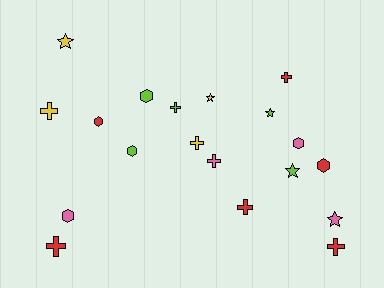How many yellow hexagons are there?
There are no yellow hexagons.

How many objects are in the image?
There are 19 objects.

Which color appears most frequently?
Red, with 6 objects.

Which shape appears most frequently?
Cross, with 8 objects.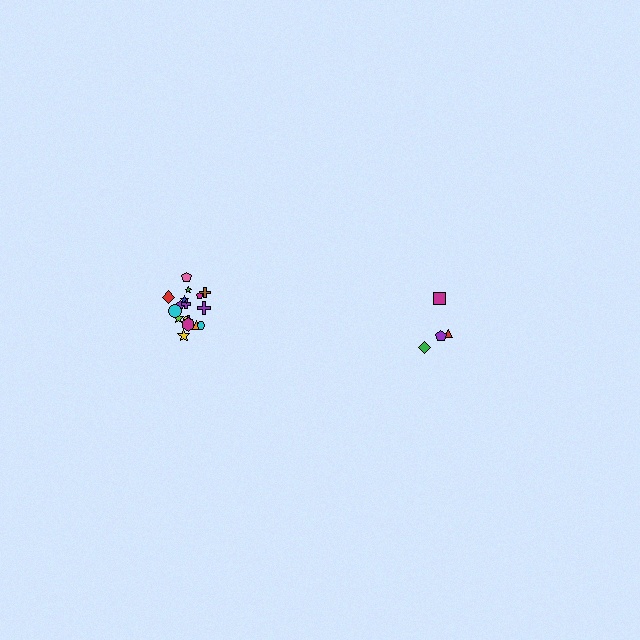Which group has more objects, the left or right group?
The left group.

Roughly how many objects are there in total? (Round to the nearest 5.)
Roughly 20 objects in total.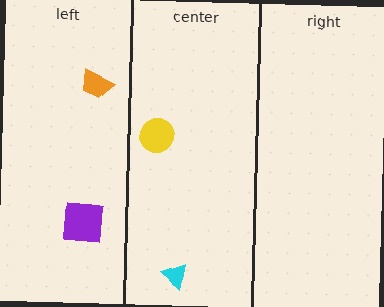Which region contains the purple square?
The left region.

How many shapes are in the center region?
2.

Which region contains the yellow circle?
The center region.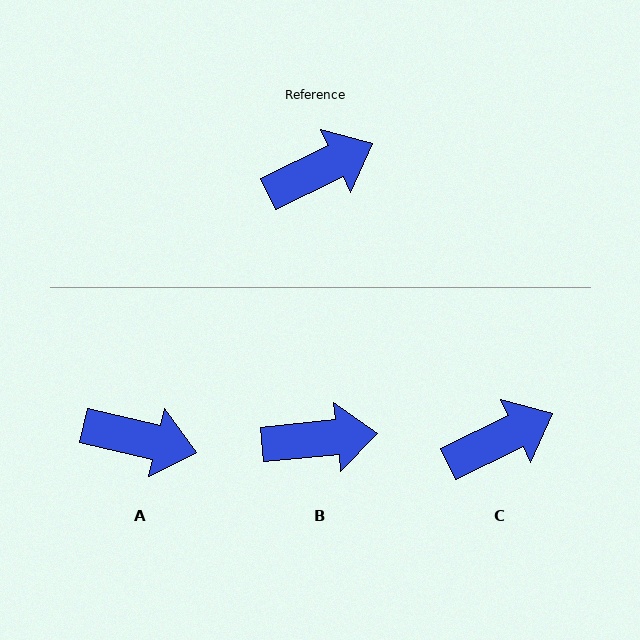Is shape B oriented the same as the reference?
No, it is off by about 20 degrees.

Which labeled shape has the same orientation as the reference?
C.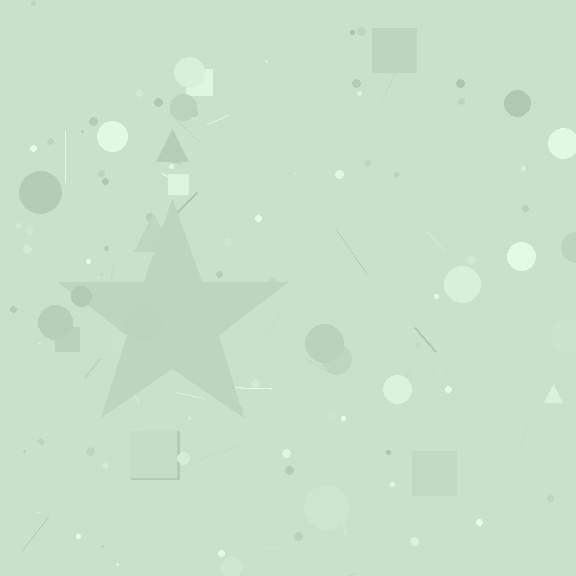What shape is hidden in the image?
A star is hidden in the image.